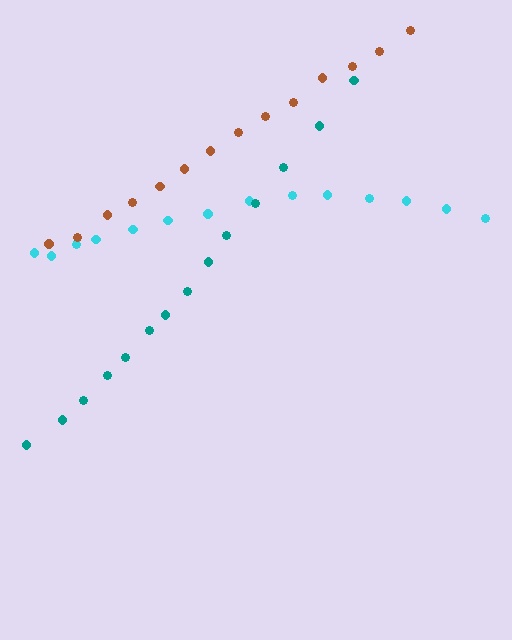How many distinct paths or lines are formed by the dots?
There are 3 distinct paths.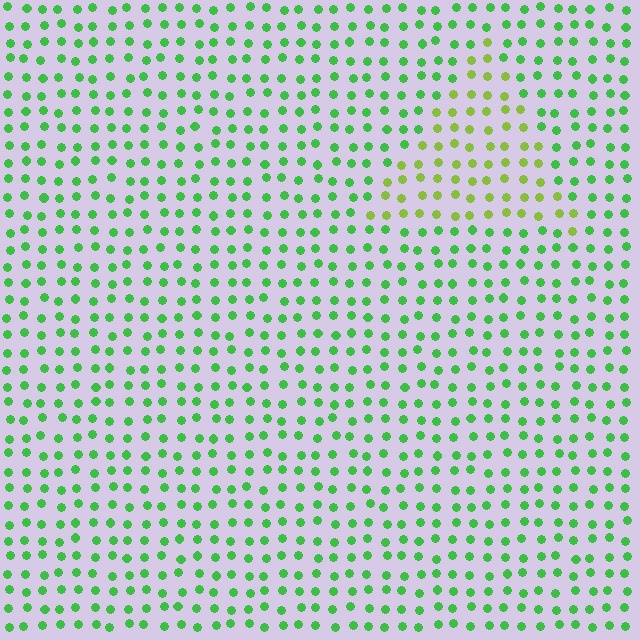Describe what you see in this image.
The image is filled with small green elements in a uniform arrangement. A triangle-shaped region is visible where the elements are tinted to a slightly different hue, forming a subtle color boundary.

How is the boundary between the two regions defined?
The boundary is defined purely by a slight shift in hue (about 39 degrees). Spacing, size, and orientation are identical on both sides.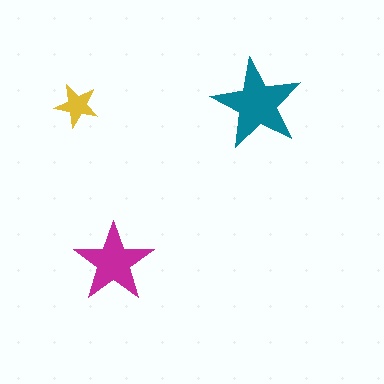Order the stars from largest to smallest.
the teal one, the magenta one, the yellow one.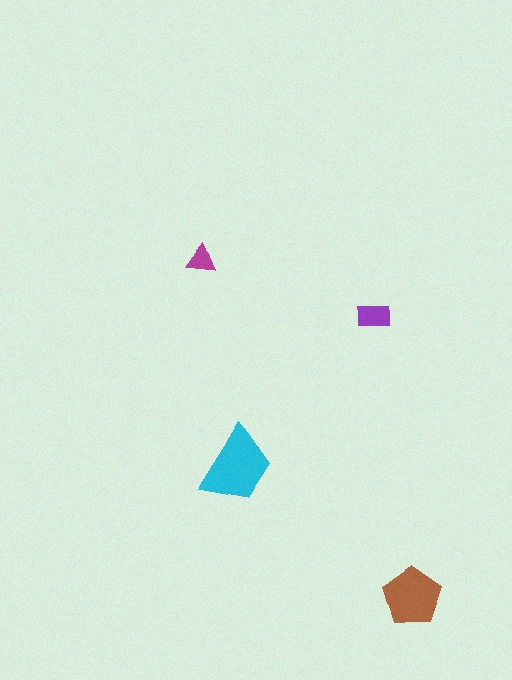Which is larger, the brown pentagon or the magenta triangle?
The brown pentagon.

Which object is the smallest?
The magenta triangle.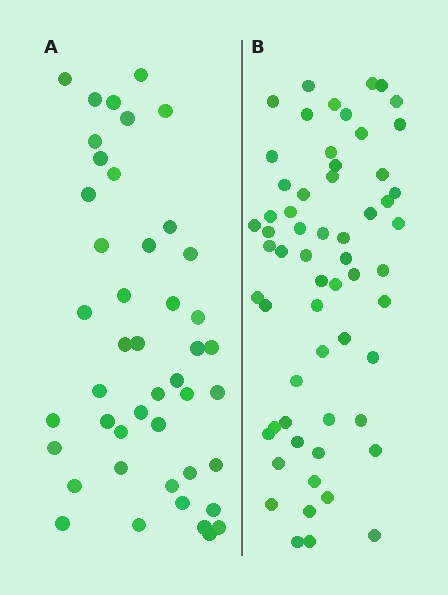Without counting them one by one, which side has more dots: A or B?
Region B (the right region) has more dots.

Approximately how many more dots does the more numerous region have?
Region B has approximately 15 more dots than region A.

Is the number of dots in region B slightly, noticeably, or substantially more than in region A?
Region B has noticeably more, but not dramatically so. The ratio is roughly 1.3 to 1.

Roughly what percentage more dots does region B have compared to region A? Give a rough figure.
About 35% more.